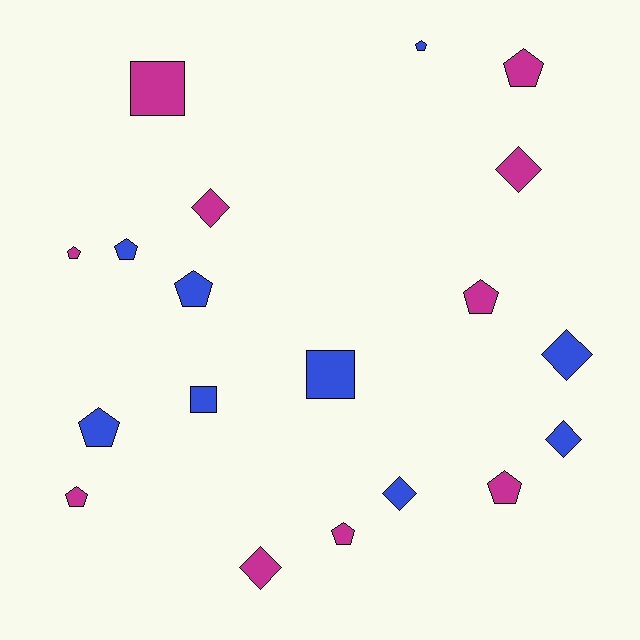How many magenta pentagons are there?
There are 6 magenta pentagons.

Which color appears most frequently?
Magenta, with 10 objects.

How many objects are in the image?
There are 19 objects.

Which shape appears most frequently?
Pentagon, with 10 objects.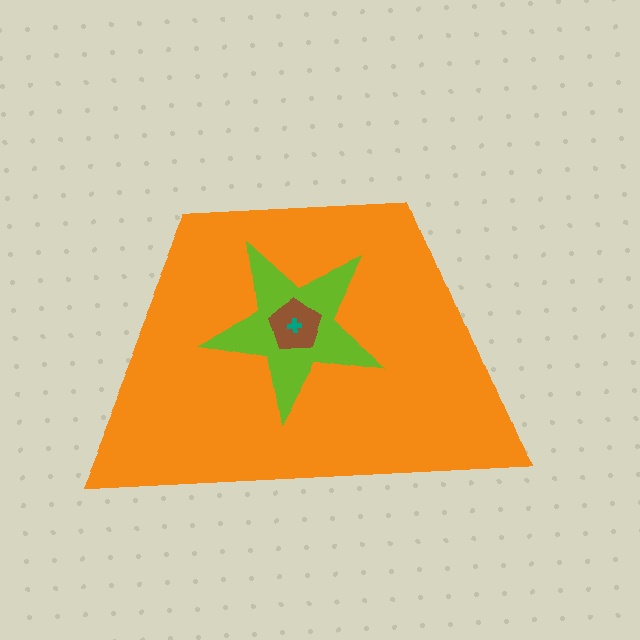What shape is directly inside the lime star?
The brown pentagon.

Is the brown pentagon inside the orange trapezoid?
Yes.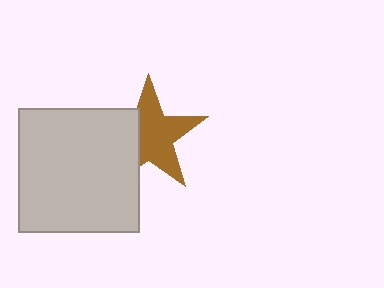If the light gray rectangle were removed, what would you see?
You would see the complete brown star.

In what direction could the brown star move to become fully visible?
The brown star could move right. That would shift it out from behind the light gray rectangle entirely.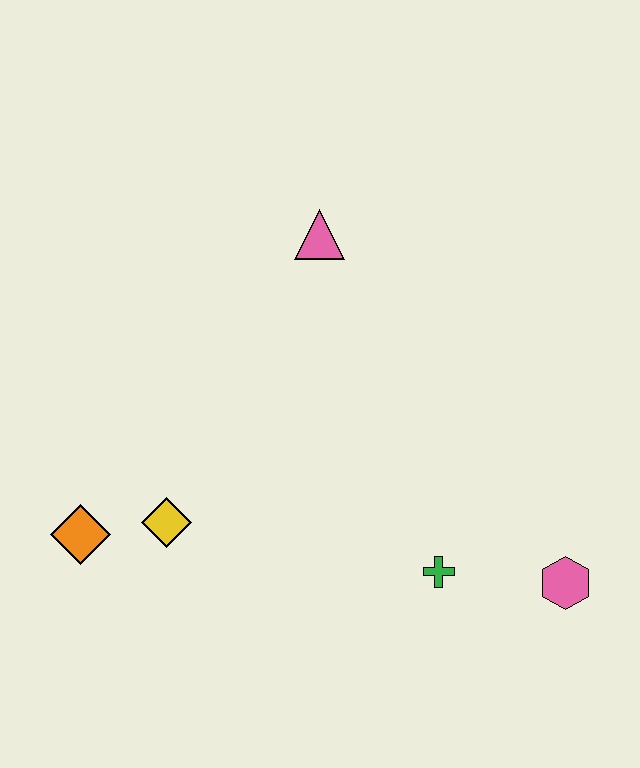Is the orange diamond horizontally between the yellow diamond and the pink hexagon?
No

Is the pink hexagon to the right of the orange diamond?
Yes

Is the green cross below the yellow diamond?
Yes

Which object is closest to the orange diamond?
The yellow diamond is closest to the orange diamond.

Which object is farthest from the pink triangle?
The pink hexagon is farthest from the pink triangle.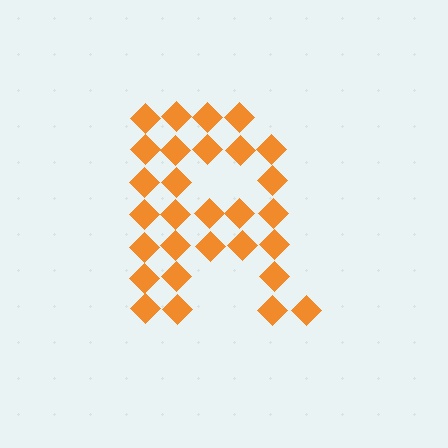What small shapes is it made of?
It is made of small diamonds.